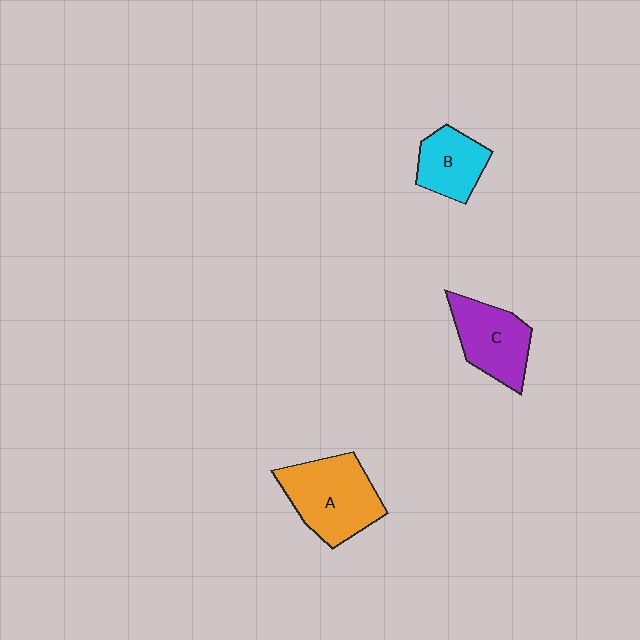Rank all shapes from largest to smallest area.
From largest to smallest: A (orange), C (purple), B (cyan).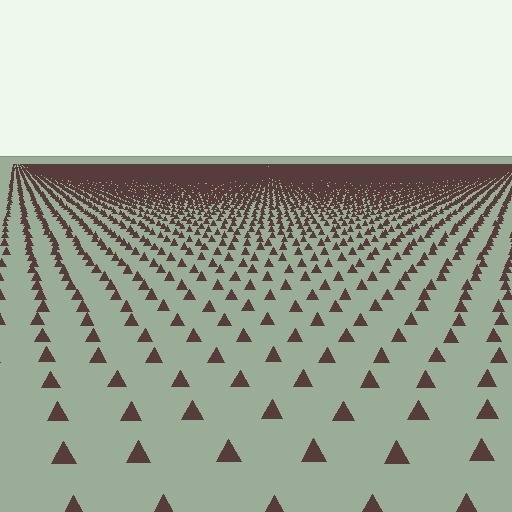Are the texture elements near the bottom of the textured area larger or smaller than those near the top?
Larger. Near the bottom, elements are closer to the viewer and appear at a bigger on-screen size.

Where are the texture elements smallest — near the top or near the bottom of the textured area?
Near the top.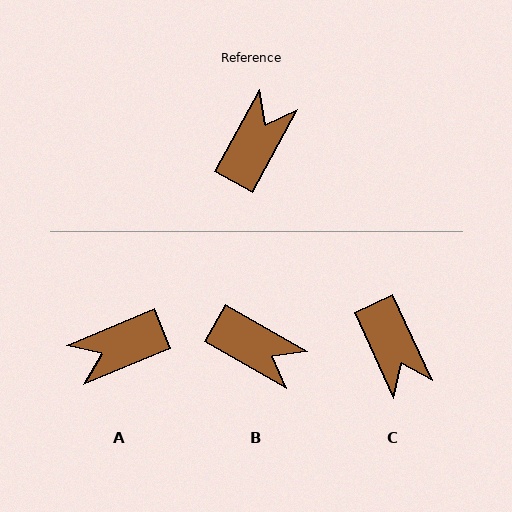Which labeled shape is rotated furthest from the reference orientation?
A, about 141 degrees away.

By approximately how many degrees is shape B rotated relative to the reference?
Approximately 92 degrees clockwise.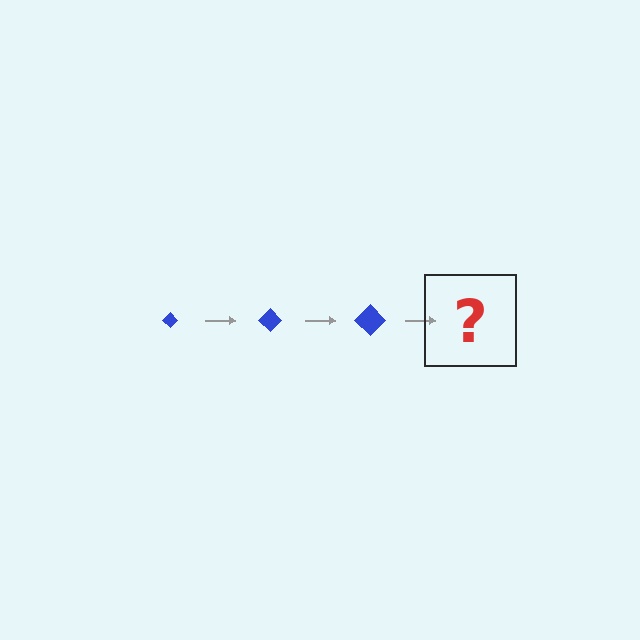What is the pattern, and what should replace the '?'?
The pattern is that the diamond gets progressively larger each step. The '?' should be a blue diamond, larger than the previous one.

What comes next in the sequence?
The next element should be a blue diamond, larger than the previous one.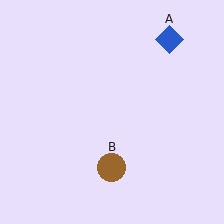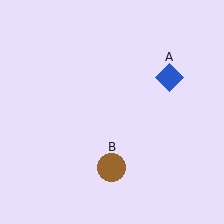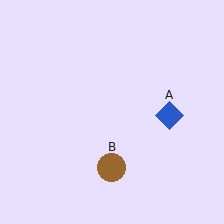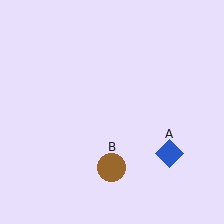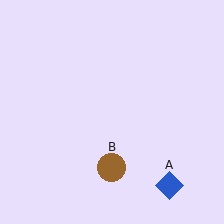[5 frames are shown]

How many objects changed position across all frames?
1 object changed position: blue diamond (object A).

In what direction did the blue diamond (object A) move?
The blue diamond (object A) moved down.